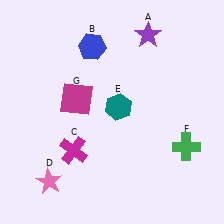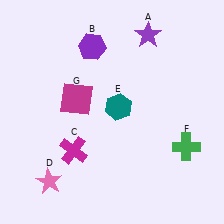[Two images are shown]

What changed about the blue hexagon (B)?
In Image 1, B is blue. In Image 2, it changed to purple.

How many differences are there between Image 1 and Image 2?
There is 1 difference between the two images.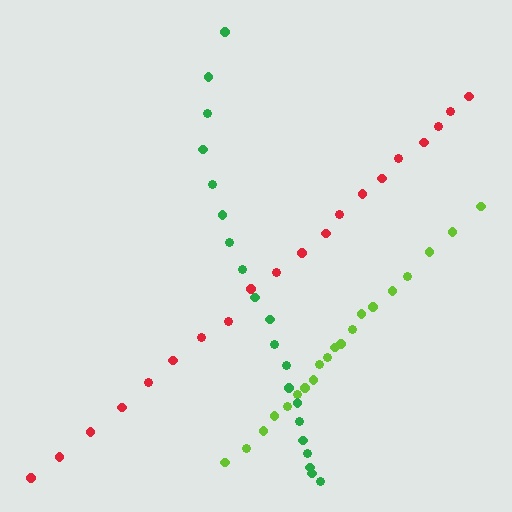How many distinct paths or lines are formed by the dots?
There are 3 distinct paths.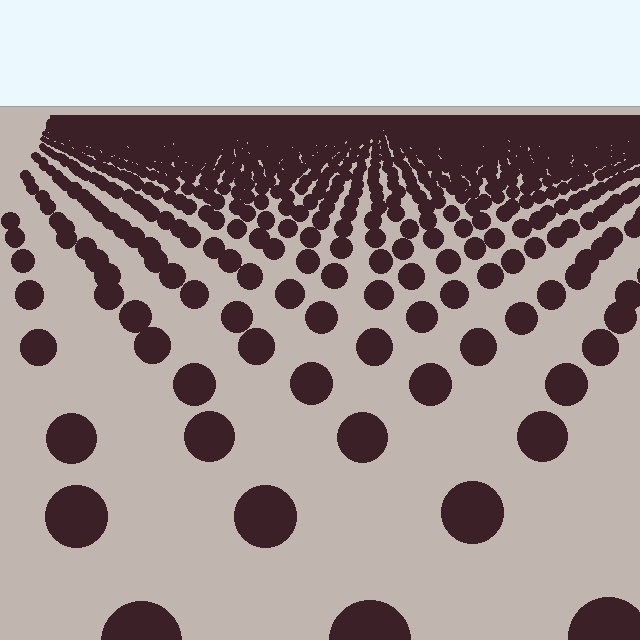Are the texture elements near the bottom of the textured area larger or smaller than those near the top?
Larger. Near the bottom, elements are closer to the viewer and appear at a bigger on-screen size.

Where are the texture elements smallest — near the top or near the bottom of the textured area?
Near the top.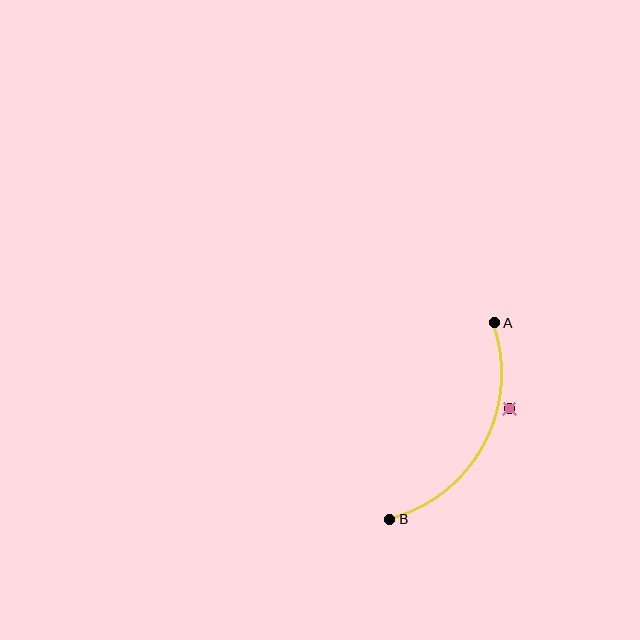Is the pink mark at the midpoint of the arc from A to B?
No — the pink mark does not lie on the arc at all. It sits slightly outside the curve.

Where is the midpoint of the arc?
The arc midpoint is the point on the curve farthest from the straight line joining A and B. It sits to the right of that line.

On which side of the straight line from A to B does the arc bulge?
The arc bulges to the right of the straight line connecting A and B.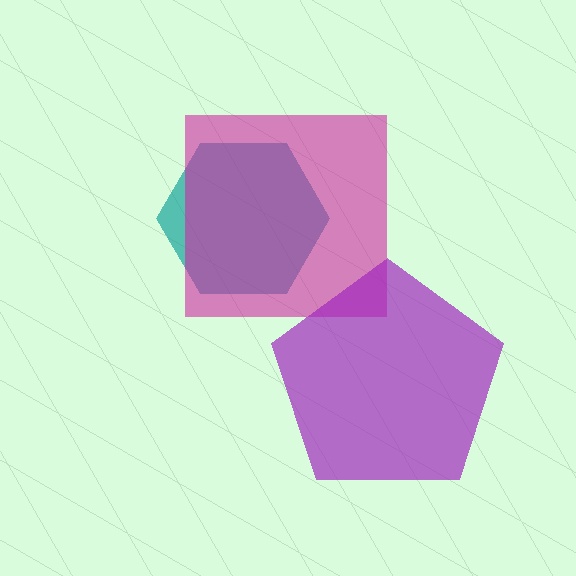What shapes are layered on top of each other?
The layered shapes are: a teal hexagon, a magenta square, a purple pentagon.